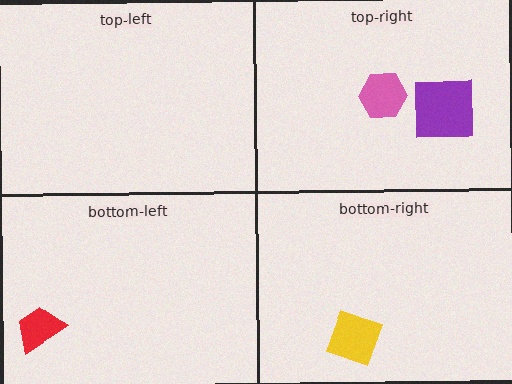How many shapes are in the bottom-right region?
1.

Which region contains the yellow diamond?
The bottom-right region.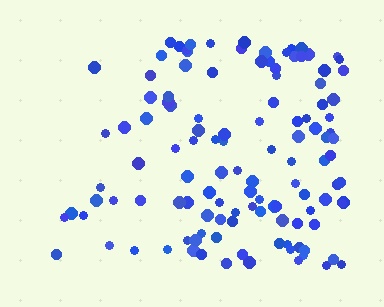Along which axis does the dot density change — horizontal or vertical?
Horizontal.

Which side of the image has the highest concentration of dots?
The right.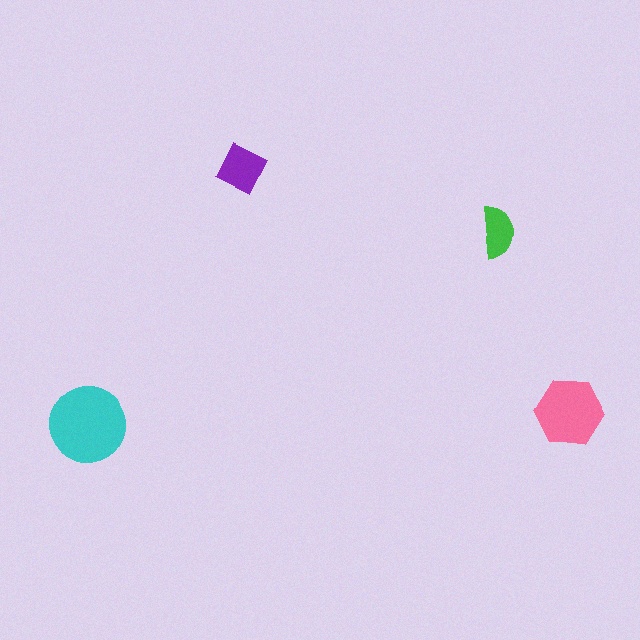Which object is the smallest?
The green semicircle.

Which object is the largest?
The cyan circle.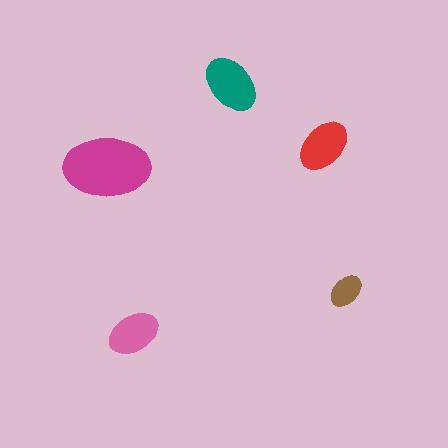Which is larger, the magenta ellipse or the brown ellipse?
The magenta one.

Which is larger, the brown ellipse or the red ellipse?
The red one.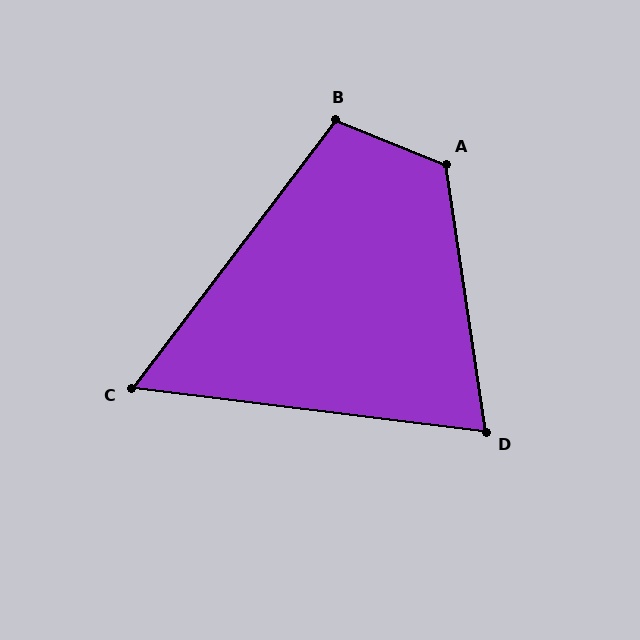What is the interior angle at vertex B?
Approximately 105 degrees (obtuse).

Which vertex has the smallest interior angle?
C, at approximately 60 degrees.